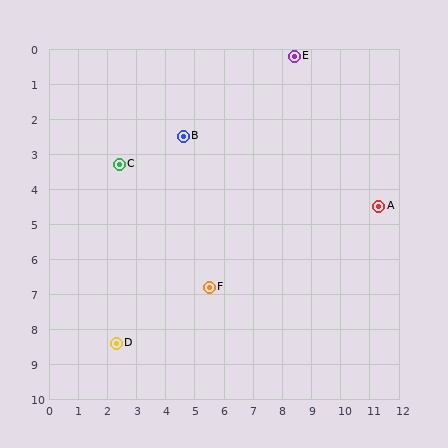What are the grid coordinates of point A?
Point A is at approximately (11.3, 4.5).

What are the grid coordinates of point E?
Point E is at approximately (8.4, 0.2).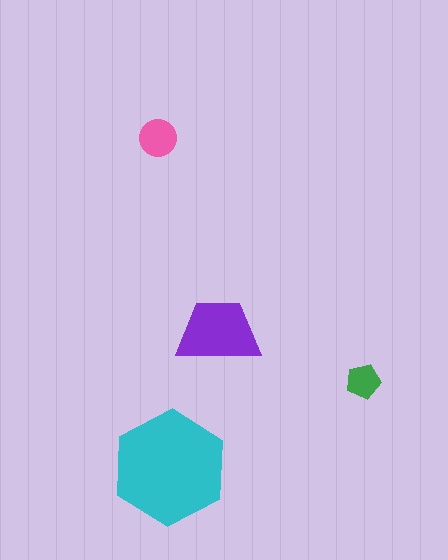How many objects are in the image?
There are 4 objects in the image.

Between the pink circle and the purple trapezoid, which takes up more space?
The purple trapezoid.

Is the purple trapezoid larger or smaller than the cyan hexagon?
Smaller.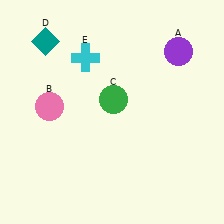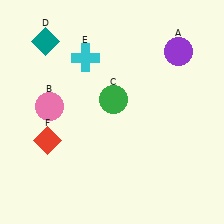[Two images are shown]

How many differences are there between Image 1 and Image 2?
There is 1 difference between the two images.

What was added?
A red diamond (F) was added in Image 2.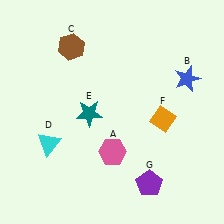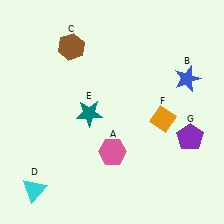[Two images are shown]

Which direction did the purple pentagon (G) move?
The purple pentagon (G) moved up.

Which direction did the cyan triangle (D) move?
The cyan triangle (D) moved down.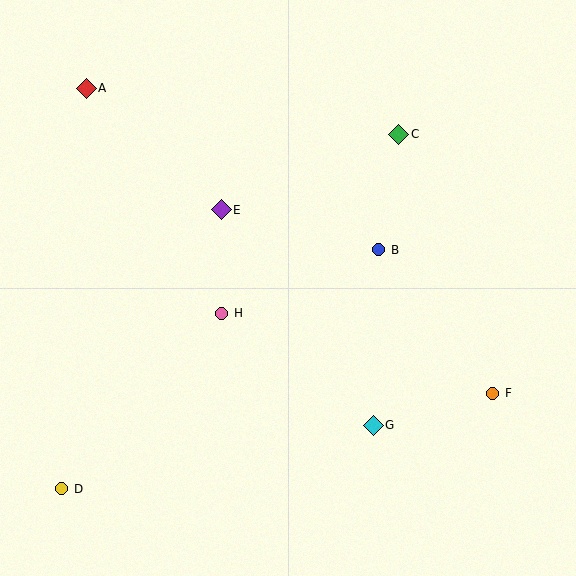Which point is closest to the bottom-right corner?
Point F is closest to the bottom-right corner.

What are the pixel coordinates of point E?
Point E is at (221, 210).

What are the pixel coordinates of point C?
Point C is at (399, 134).